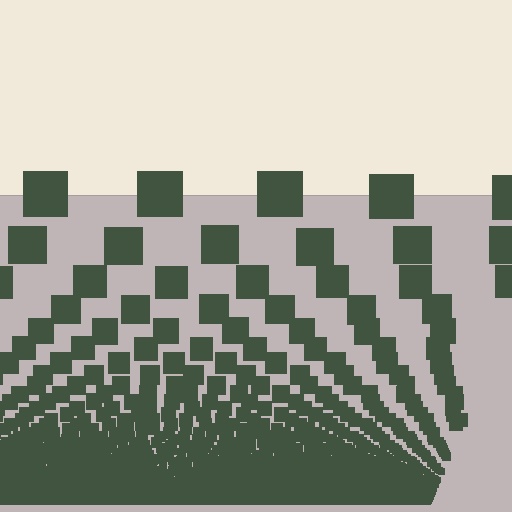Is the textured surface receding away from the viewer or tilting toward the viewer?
The surface appears to tilt toward the viewer. Texture elements get larger and sparser toward the top.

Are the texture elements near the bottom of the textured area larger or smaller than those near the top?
Smaller. The gradient is inverted — elements near the bottom are smaller and denser.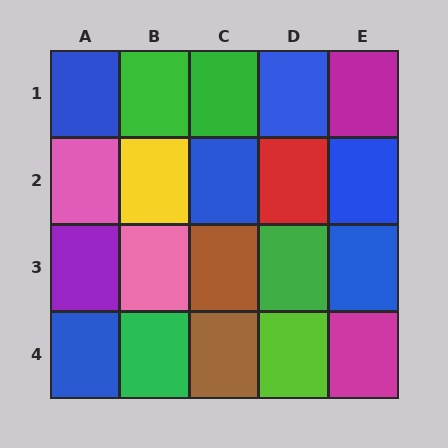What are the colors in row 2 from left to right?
Pink, yellow, blue, red, blue.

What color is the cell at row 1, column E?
Magenta.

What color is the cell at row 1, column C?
Green.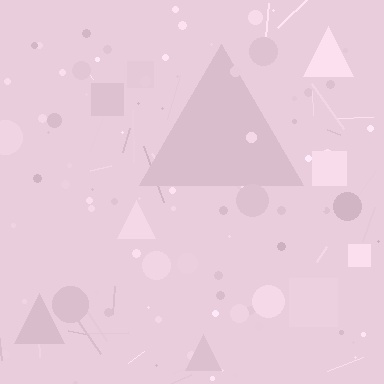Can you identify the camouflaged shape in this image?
The camouflaged shape is a triangle.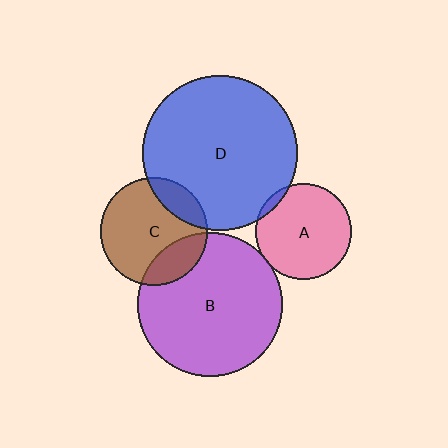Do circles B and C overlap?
Yes.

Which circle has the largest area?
Circle D (blue).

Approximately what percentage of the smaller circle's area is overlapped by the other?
Approximately 20%.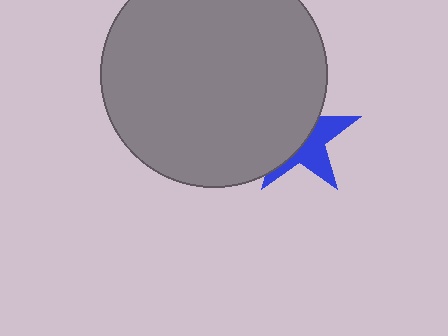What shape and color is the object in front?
The object in front is a gray circle.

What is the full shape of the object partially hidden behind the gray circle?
The partially hidden object is a blue star.